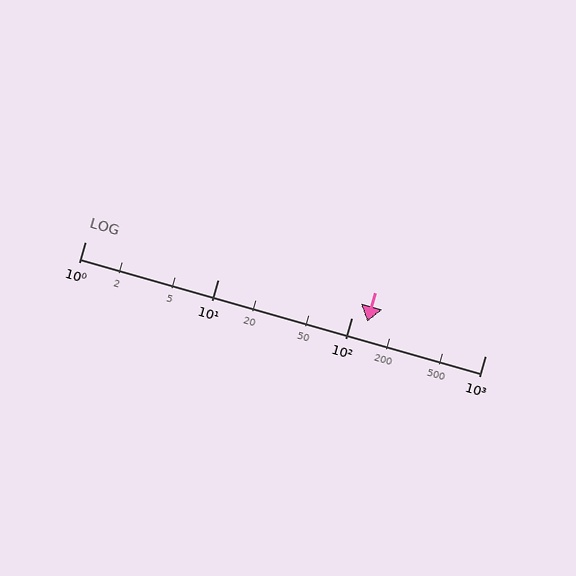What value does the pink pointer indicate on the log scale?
The pointer indicates approximately 130.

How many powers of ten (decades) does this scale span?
The scale spans 3 decades, from 1 to 1000.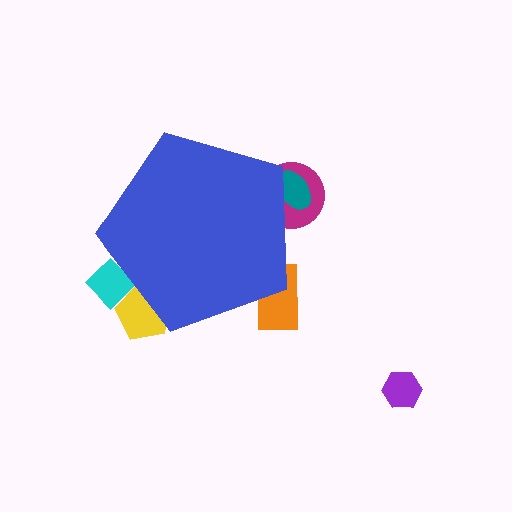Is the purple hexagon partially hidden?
No, the purple hexagon is fully visible.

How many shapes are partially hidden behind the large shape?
5 shapes are partially hidden.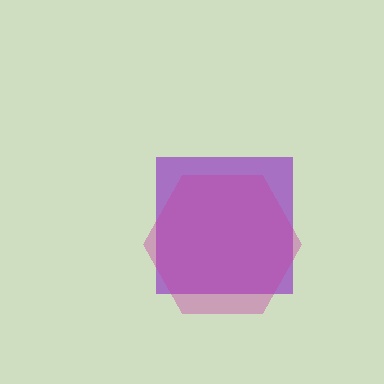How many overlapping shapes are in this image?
There are 2 overlapping shapes in the image.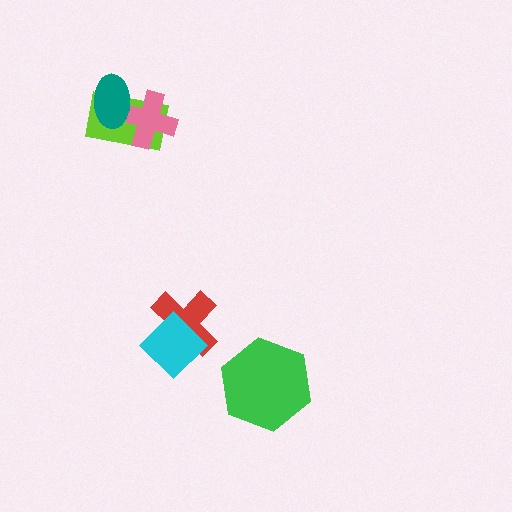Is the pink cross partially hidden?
Yes, it is partially covered by another shape.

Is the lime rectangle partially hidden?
Yes, it is partially covered by another shape.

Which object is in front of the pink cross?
The teal ellipse is in front of the pink cross.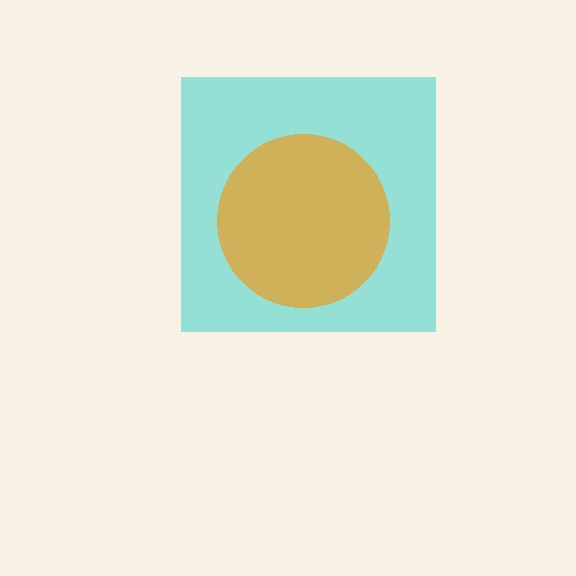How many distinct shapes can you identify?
There are 2 distinct shapes: a cyan square, an orange circle.